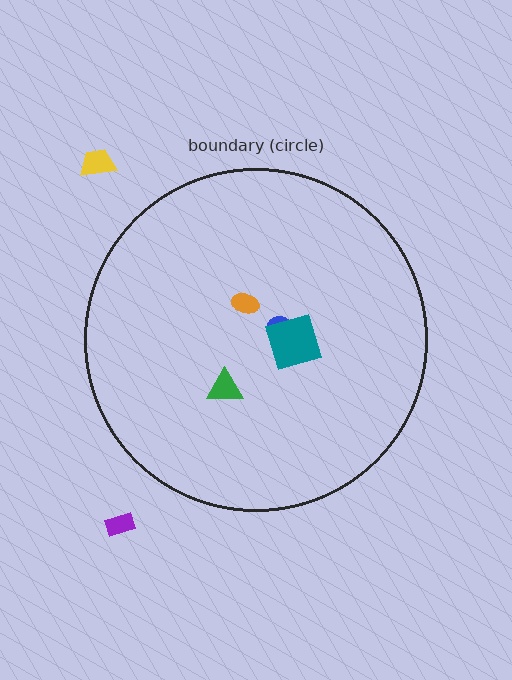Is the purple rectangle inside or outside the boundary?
Outside.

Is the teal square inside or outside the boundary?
Inside.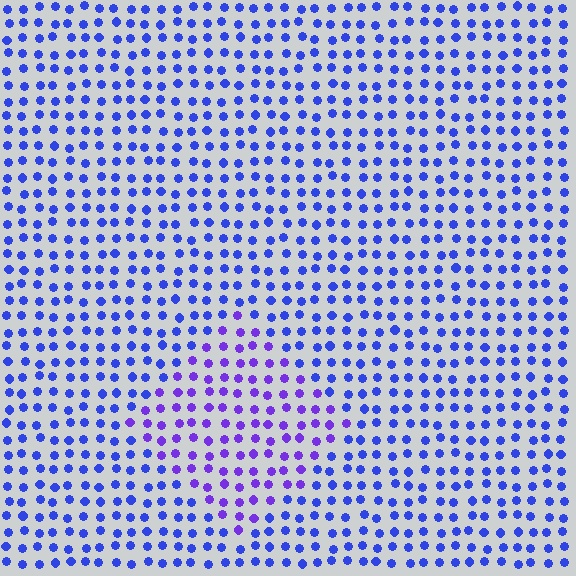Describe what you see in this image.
The image is filled with small blue elements in a uniform arrangement. A diamond-shaped region is visible where the elements are tinted to a slightly different hue, forming a subtle color boundary.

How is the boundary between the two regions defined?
The boundary is defined purely by a slight shift in hue (about 30 degrees). Spacing, size, and orientation are identical on both sides.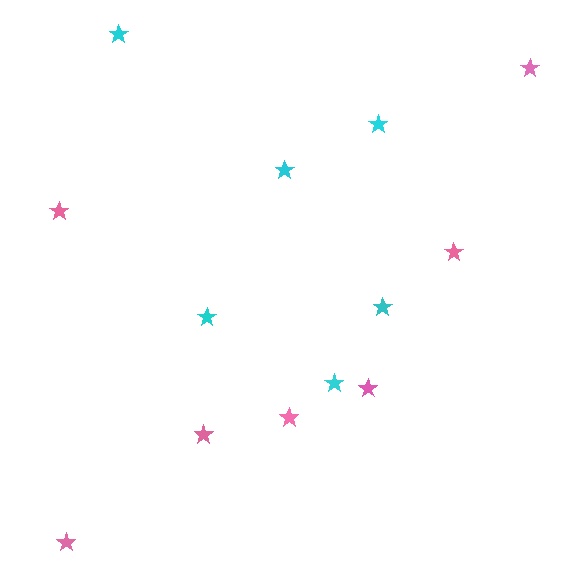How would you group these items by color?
There are 2 groups: one group of cyan stars (6) and one group of pink stars (7).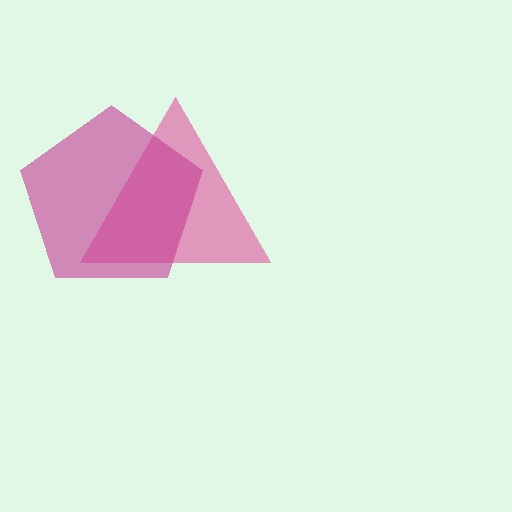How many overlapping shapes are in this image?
There are 2 overlapping shapes in the image.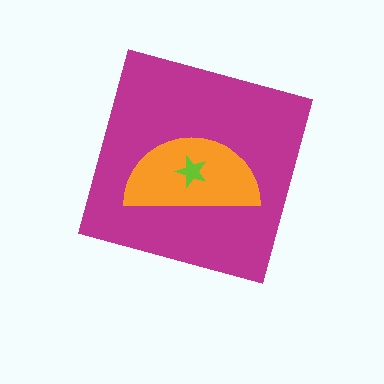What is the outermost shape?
The magenta diamond.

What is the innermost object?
The lime star.